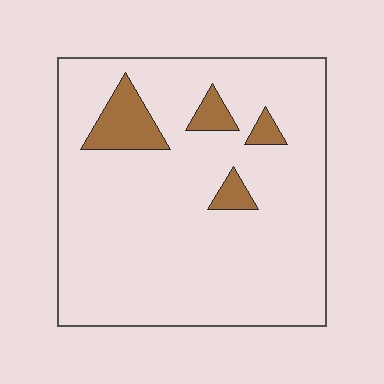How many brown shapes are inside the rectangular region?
4.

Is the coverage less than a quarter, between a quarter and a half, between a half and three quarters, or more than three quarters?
Less than a quarter.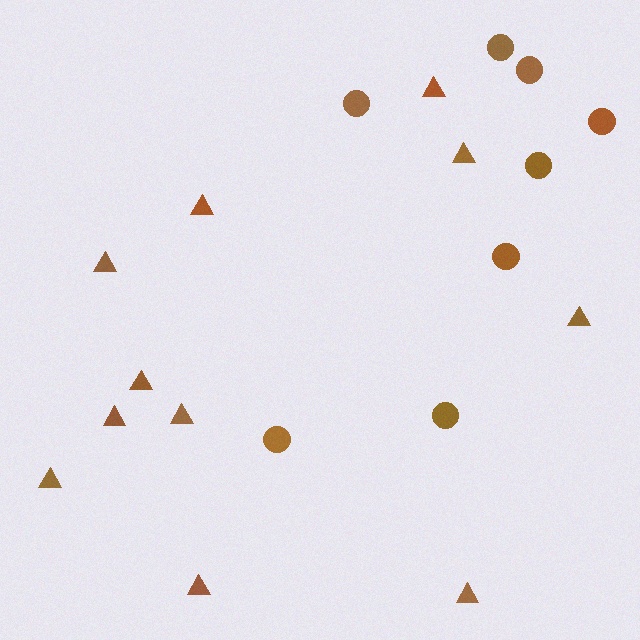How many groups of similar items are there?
There are 2 groups: one group of circles (8) and one group of triangles (11).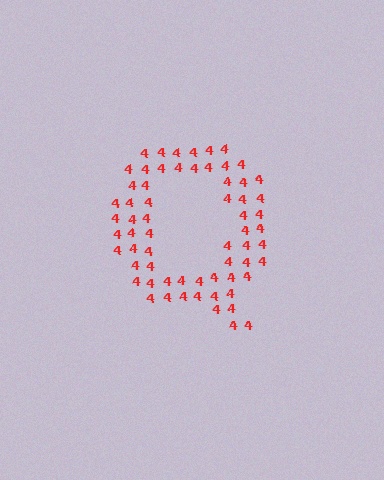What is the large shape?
The large shape is the letter Q.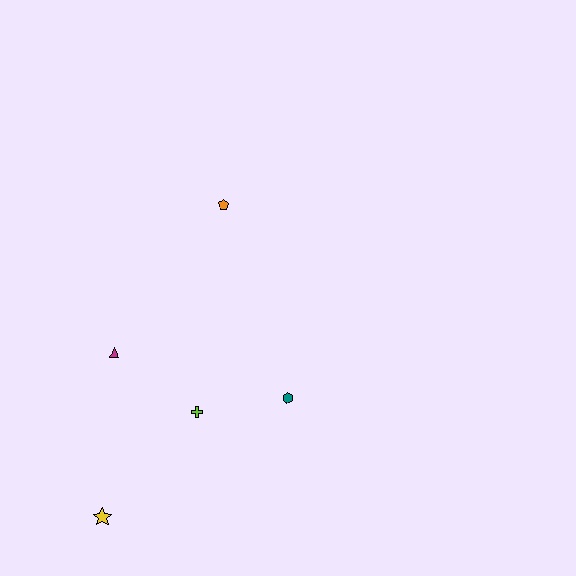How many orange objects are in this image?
There is 1 orange object.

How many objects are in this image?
There are 5 objects.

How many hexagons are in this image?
There is 1 hexagon.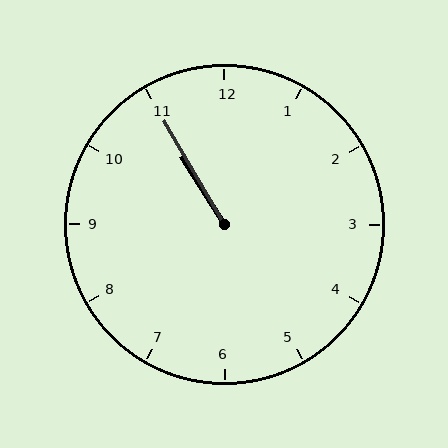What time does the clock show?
10:55.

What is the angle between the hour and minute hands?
Approximately 2 degrees.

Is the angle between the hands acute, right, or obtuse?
It is acute.